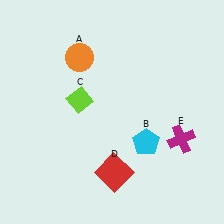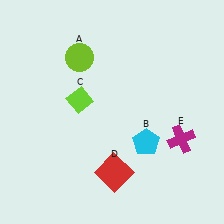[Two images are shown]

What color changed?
The circle (A) changed from orange in Image 1 to lime in Image 2.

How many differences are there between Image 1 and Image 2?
There is 1 difference between the two images.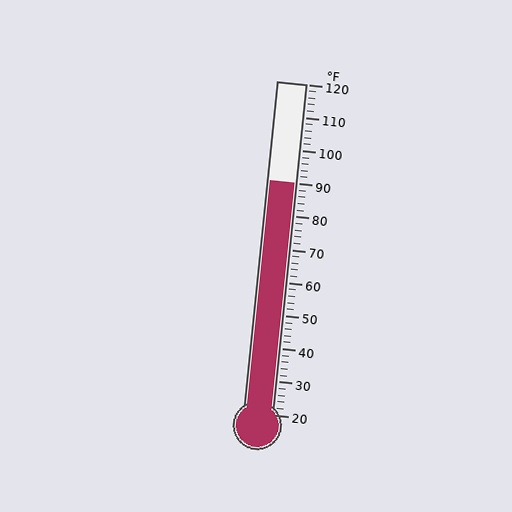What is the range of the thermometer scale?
The thermometer scale ranges from 20°F to 120°F.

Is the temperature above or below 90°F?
The temperature is at 90°F.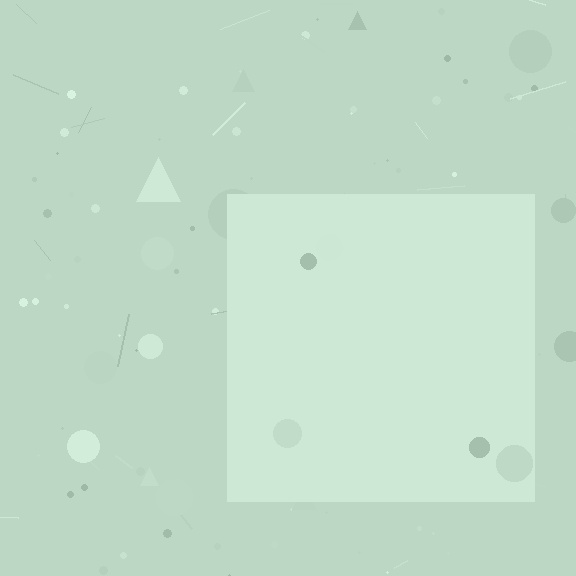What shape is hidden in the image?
A square is hidden in the image.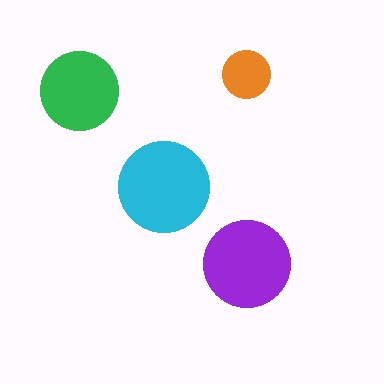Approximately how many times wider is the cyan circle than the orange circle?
About 2 times wider.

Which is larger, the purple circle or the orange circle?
The purple one.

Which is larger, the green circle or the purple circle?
The purple one.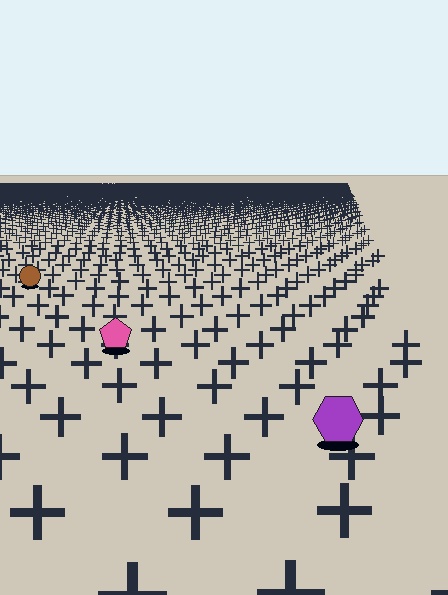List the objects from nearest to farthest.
From nearest to farthest: the purple hexagon, the pink pentagon, the brown circle.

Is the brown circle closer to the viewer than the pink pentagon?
No. The pink pentagon is closer — you can tell from the texture gradient: the ground texture is coarser near it.